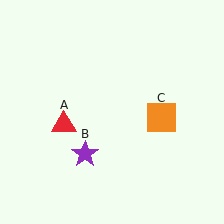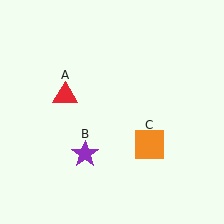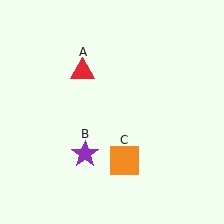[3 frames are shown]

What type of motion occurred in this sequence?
The red triangle (object A), orange square (object C) rotated clockwise around the center of the scene.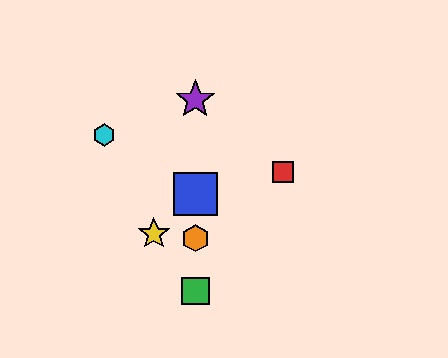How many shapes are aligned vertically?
4 shapes (the blue square, the green square, the purple star, the orange hexagon) are aligned vertically.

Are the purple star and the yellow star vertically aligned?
No, the purple star is at x≈195 and the yellow star is at x≈154.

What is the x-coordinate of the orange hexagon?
The orange hexagon is at x≈195.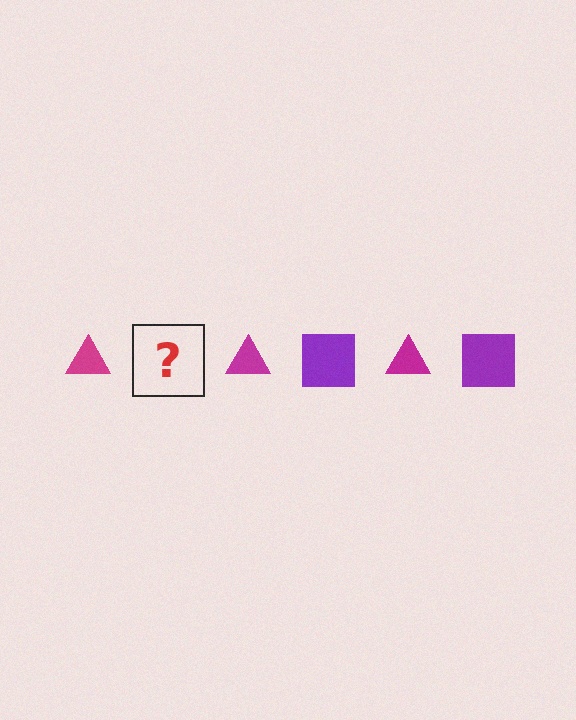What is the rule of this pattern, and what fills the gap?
The rule is that the pattern alternates between magenta triangle and purple square. The gap should be filled with a purple square.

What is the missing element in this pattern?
The missing element is a purple square.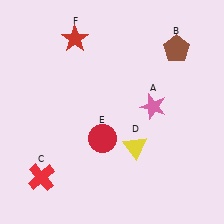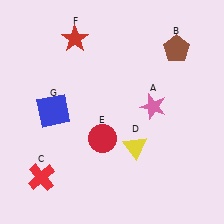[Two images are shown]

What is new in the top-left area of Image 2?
A blue square (G) was added in the top-left area of Image 2.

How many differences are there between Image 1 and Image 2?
There is 1 difference between the two images.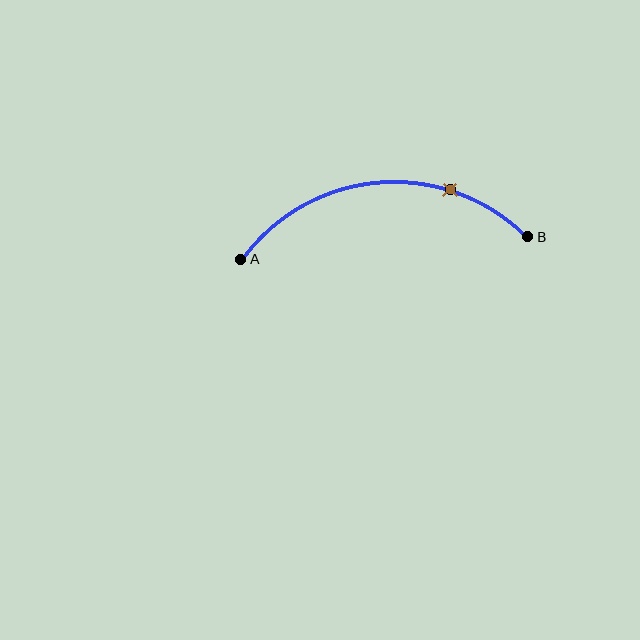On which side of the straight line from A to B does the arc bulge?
The arc bulges above the straight line connecting A and B.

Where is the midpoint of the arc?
The arc midpoint is the point on the curve farthest from the straight line joining A and B. It sits above that line.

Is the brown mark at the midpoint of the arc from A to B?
No. The brown mark lies on the arc but is closer to endpoint B. The arc midpoint would be at the point on the curve equidistant along the arc from both A and B.